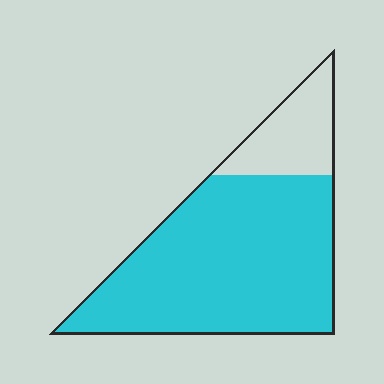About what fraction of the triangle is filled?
About four fifths (4/5).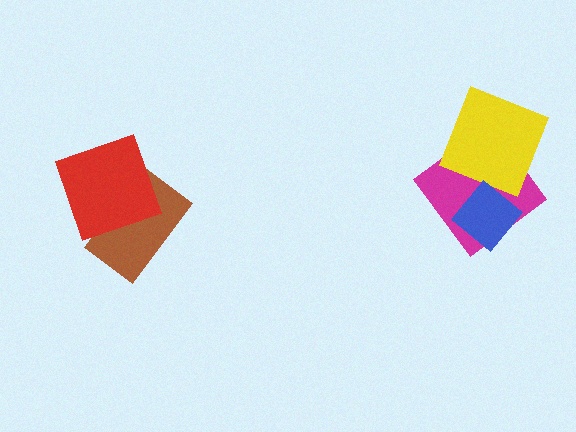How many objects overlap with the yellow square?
1 object overlaps with the yellow square.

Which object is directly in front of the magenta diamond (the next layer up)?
The yellow square is directly in front of the magenta diamond.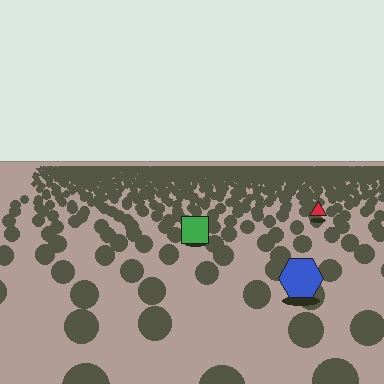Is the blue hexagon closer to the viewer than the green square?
Yes. The blue hexagon is closer — you can tell from the texture gradient: the ground texture is coarser near it.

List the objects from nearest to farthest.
From nearest to farthest: the blue hexagon, the green square, the red triangle.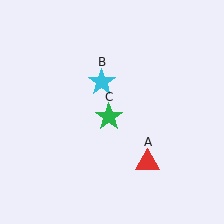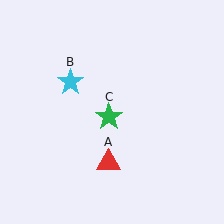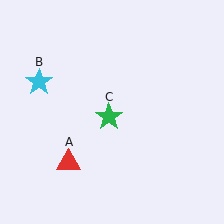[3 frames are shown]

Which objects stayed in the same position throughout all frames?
Green star (object C) remained stationary.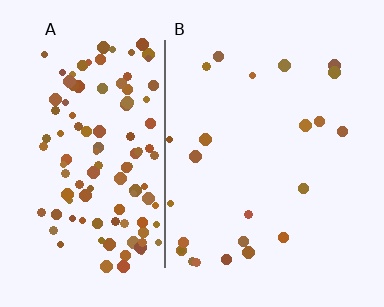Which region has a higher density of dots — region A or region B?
A (the left).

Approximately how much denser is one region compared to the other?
Approximately 5.0× — region A over region B.